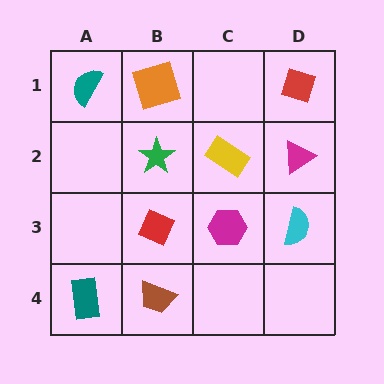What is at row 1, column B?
An orange square.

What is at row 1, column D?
A red diamond.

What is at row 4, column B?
A brown trapezoid.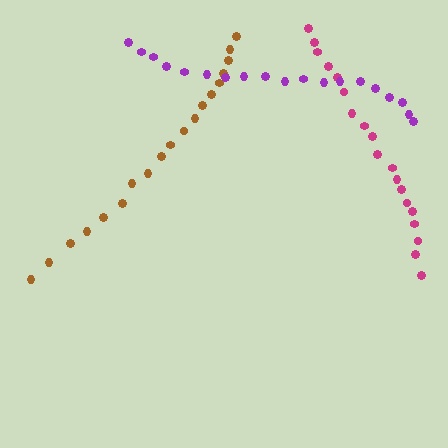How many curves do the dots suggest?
There are 3 distinct paths.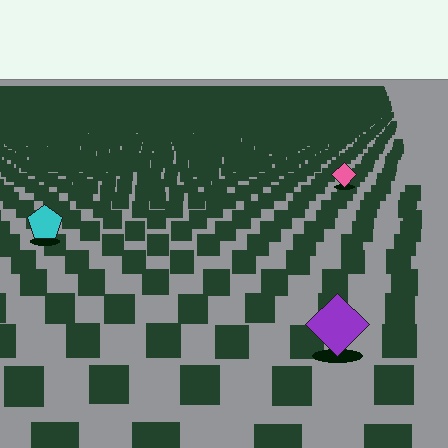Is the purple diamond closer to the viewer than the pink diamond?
Yes. The purple diamond is closer — you can tell from the texture gradient: the ground texture is coarser near it.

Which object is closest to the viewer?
The purple diamond is closest. The texture marks near it are larger and more spread out.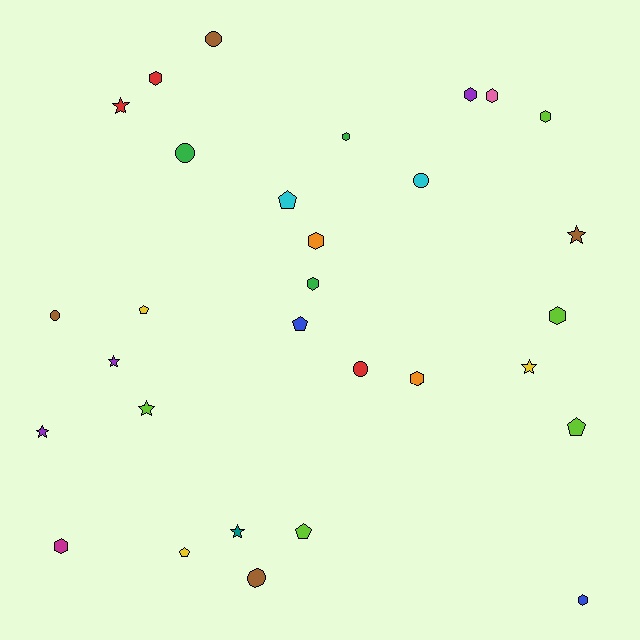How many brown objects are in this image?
There are 4 brown objects.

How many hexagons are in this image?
There are 11 hexagons.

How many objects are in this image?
There are 30 objects.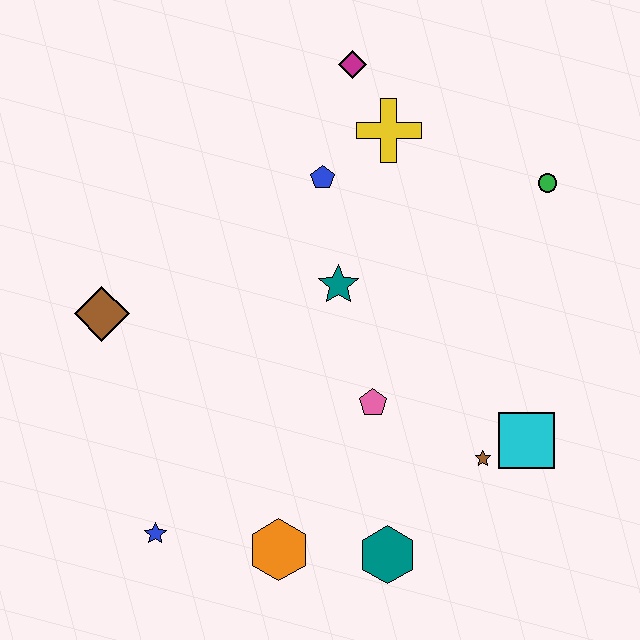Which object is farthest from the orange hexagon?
The magenta diamond is farthest from the orange hexagon.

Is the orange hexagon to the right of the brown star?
No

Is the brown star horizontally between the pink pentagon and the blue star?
No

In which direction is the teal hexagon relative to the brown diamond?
The teal hexagon is to the right of the brown diamond.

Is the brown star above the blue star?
Yes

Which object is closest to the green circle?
The yellow cross is closest to the green circle.